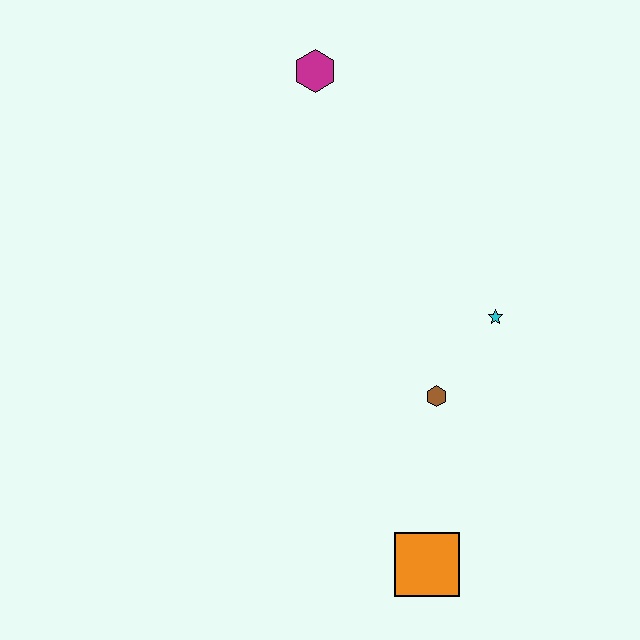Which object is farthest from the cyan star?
The magenta hexagon is farthest from the cyan star.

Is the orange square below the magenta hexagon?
Yes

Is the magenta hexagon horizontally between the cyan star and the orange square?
No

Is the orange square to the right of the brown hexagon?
No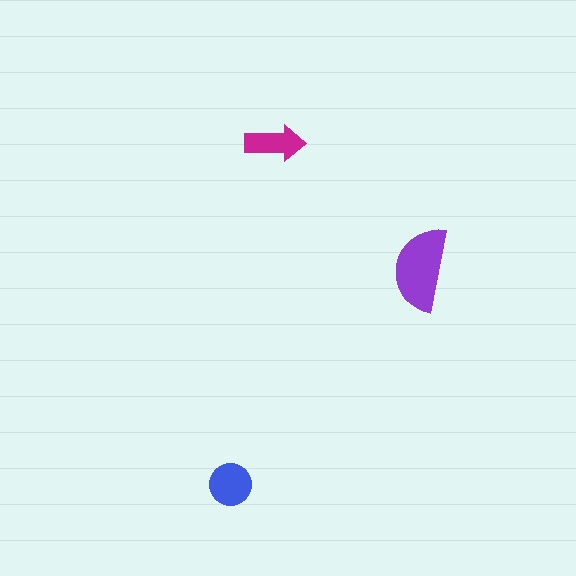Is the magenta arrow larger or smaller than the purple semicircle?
Smaller.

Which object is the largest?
The purple semicircle.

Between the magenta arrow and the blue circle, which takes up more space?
The blue circle.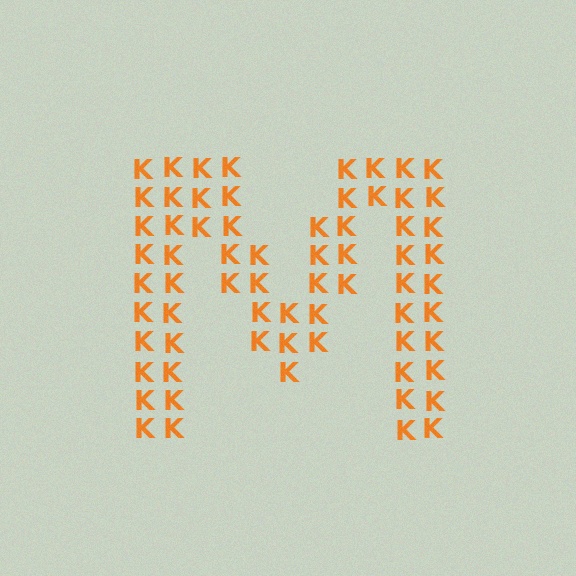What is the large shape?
The large shape is the letter M.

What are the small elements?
The small elements are letter K's.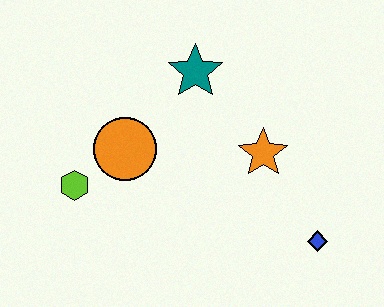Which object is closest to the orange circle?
The lime hexagon is closest to the orange circle.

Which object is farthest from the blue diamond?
The lime hexagon is farthest from the blue diamond.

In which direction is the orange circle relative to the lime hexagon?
The orange circle is to the right of the lime hexagon.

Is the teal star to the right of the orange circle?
Yes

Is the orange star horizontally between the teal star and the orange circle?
No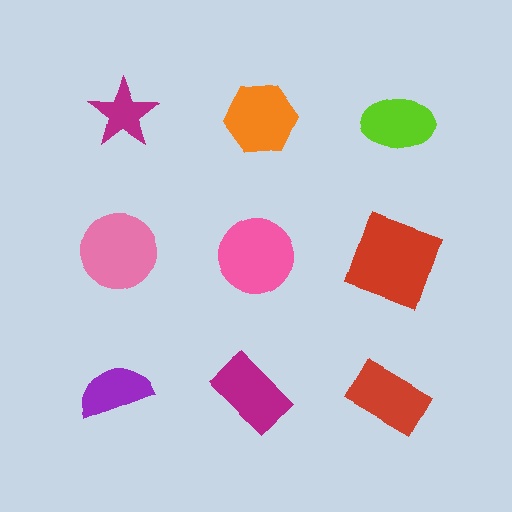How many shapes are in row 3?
3 shapes.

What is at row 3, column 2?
A magenta rectangle.